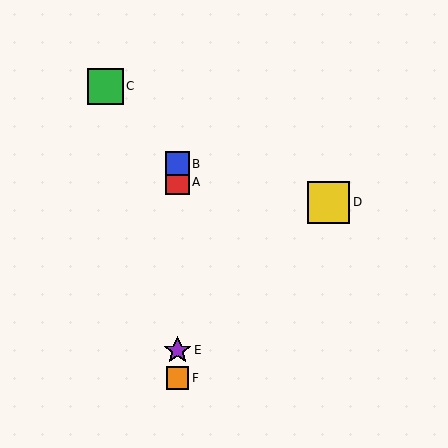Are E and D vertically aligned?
No, E is at x≈178 and D is at x≈329.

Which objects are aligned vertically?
Objects A, B, E, F are aligned vertically.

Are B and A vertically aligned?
Yes, both are at x≈178.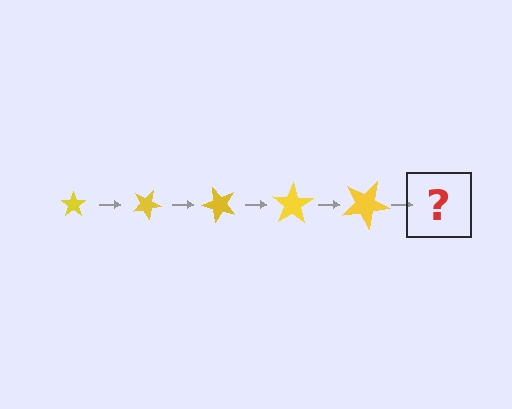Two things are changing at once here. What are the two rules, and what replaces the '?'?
The two rules are that the star grows larger each step and it rotates 25 degrees each step. The '?' should be a star, larger than the previous one and rotated 125 degrees from the start.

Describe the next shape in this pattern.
It should be a star, larger than the previous one and rotated 125 degrees from the start.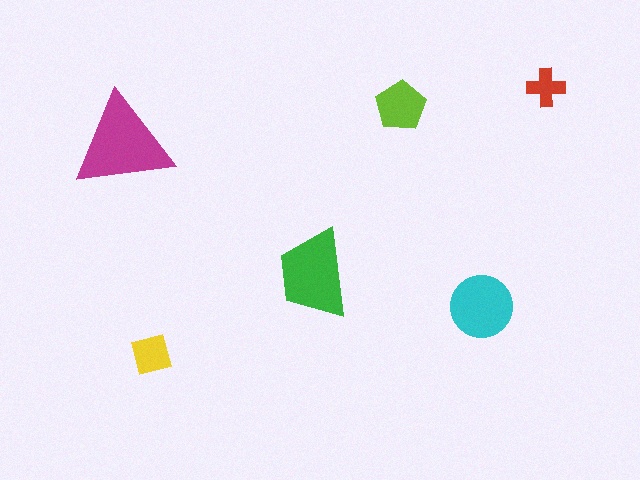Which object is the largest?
The magenta triangle.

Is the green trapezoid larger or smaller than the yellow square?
Larger.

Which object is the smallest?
The red cross.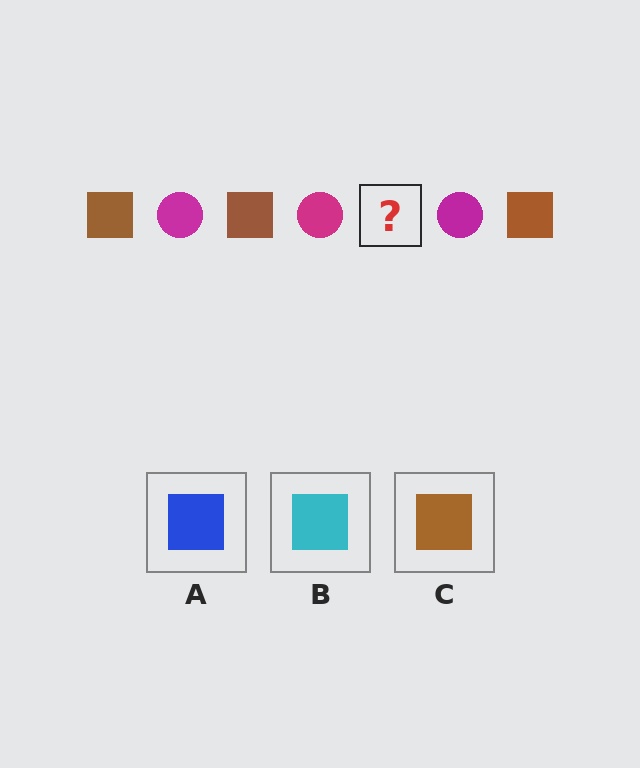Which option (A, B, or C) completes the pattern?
C.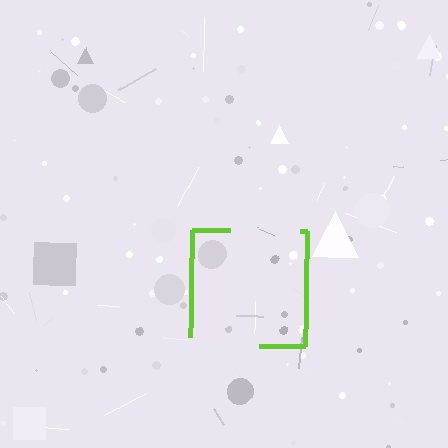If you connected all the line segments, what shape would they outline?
They would outline a square.